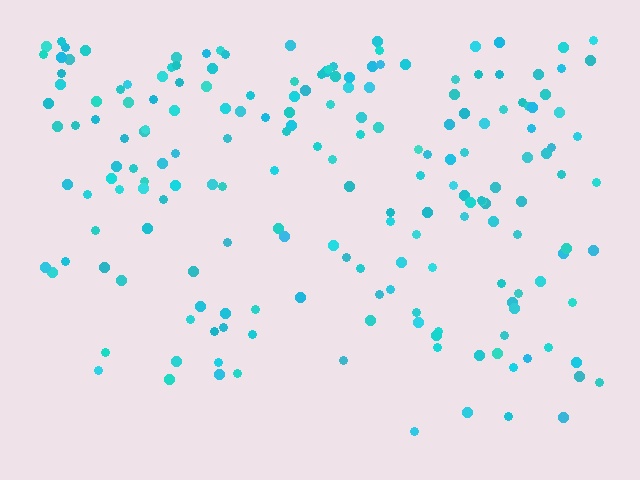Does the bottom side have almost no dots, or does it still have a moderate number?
Still a moderate number, just noticeably fewer than the top.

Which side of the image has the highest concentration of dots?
The top.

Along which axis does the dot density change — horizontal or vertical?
Vertical.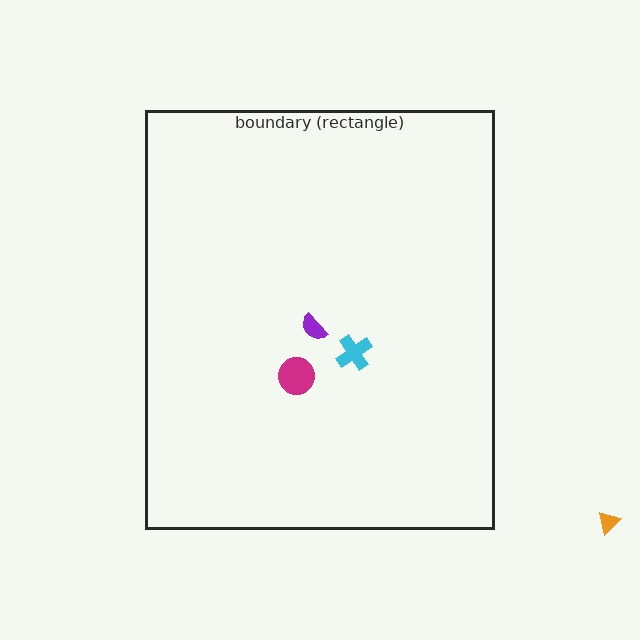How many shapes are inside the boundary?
3 inside, 1 outside.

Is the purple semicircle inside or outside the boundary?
Inside.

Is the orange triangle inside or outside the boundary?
Outside.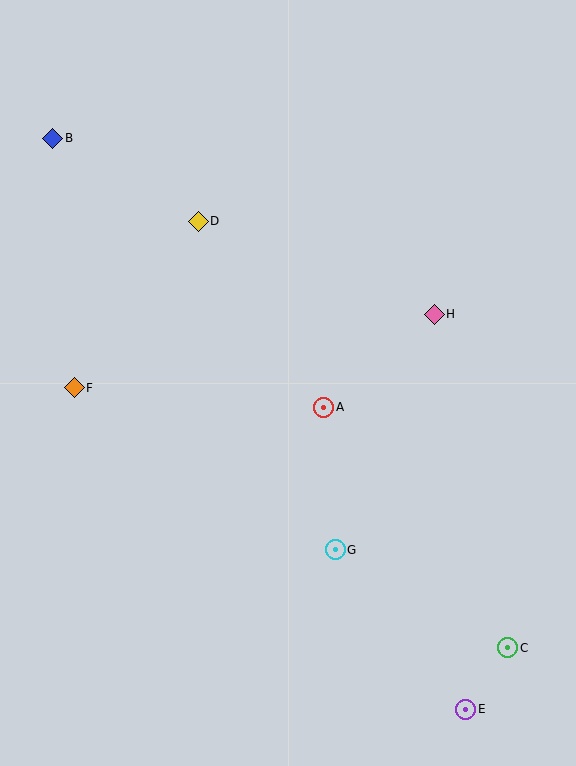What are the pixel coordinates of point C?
Point C is at (508, 648).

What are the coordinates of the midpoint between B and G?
The midpoint between B and G is at (194, 344).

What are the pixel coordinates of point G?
Point G is at (335, 550).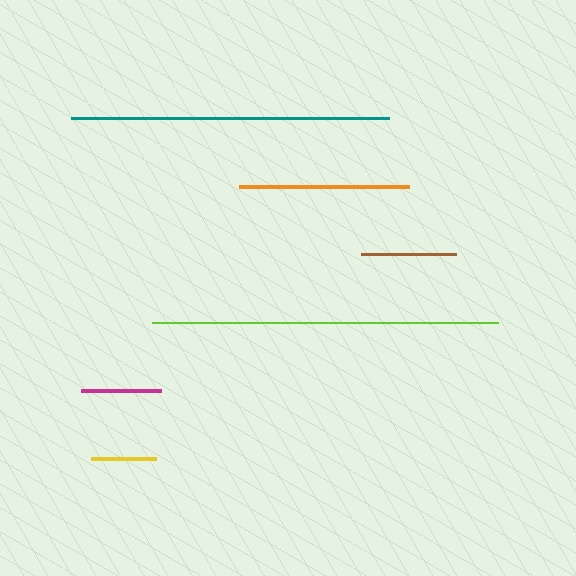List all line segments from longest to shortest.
From longest to shortest: lime, teal, orange, brown, magenta, yellow.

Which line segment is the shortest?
The yellow line is the shortest at approximately 66 pixels.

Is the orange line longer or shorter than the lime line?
The lime line is longer than the orange line.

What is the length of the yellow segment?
The yellow segment is approximately 66 pixels long.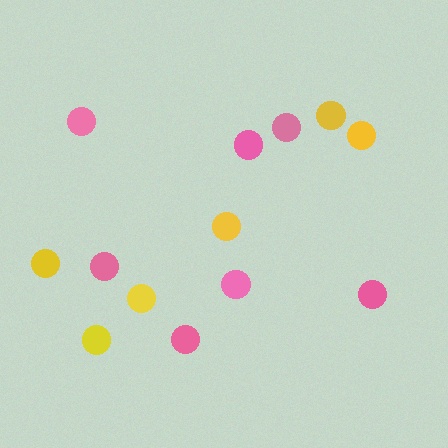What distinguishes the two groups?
There are 2 groups: one group of pink circles (7) and one group of yellow circles (6).